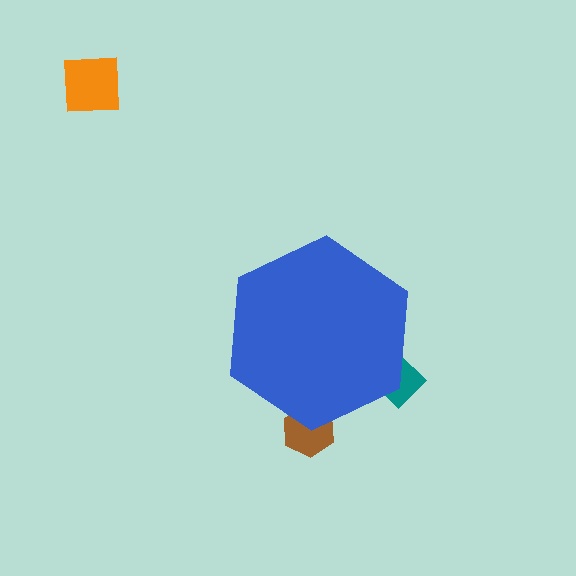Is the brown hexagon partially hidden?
Yes, the brown hexagon is partially hidden behind the blue hexagon.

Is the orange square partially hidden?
No, the orange square is fully visible.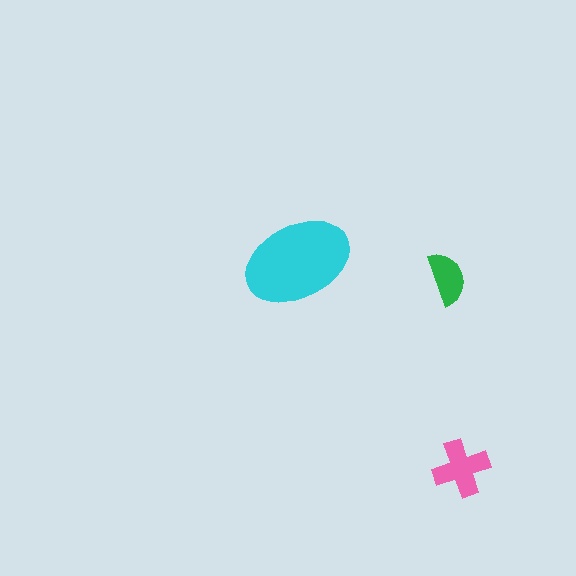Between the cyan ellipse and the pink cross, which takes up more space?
The cyan ellipse.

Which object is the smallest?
The green semicircle.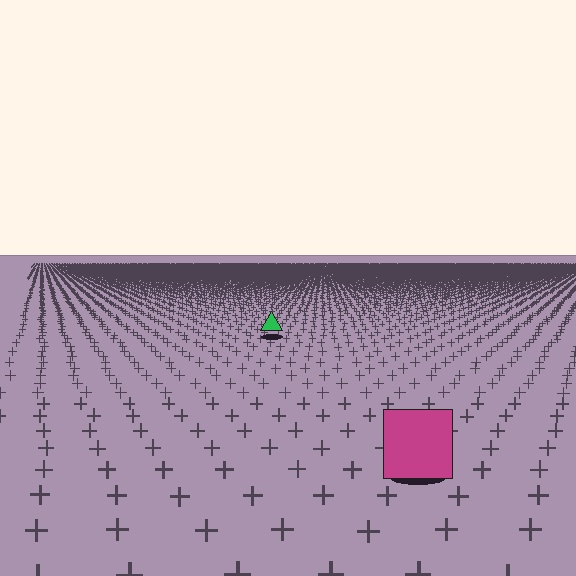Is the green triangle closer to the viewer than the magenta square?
No. The magenta square is closer — you can tell from the texture gradient: the ground texture is coarser near it.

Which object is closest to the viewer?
The magenta square is closest. The texture marks near it are larger and more spread out.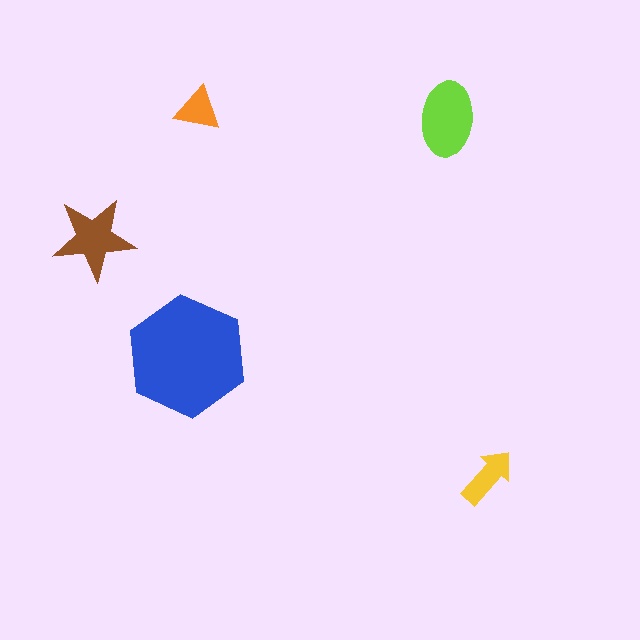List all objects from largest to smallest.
The blue hexagon, the lime ellipse, the brown star, the yellow arrow, the orange triangle.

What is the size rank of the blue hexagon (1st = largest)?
1st.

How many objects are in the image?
There are 5 objects in the image.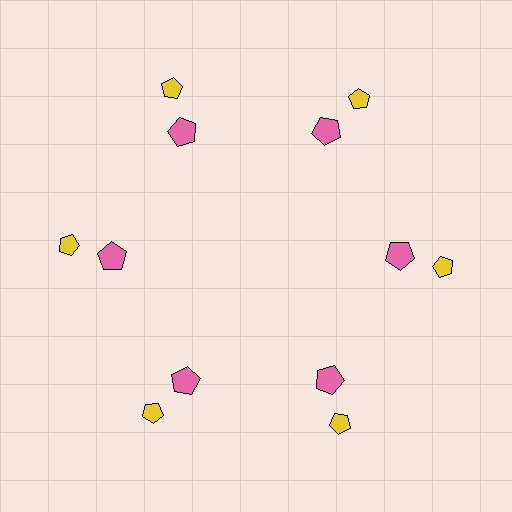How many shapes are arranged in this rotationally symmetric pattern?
There are 12 shapes, arranged in 6 groups of 2.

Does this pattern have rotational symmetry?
Yes, this pattern has 6-fold rotational symmetry. It looks the same after rotating 60 degrees around the center.